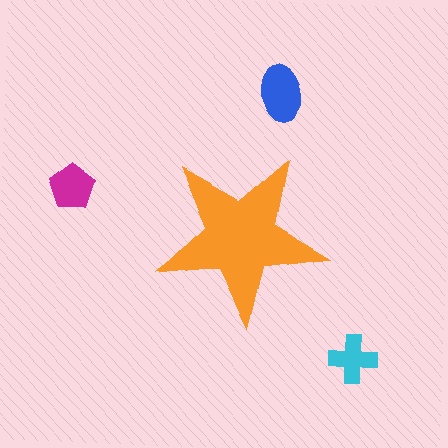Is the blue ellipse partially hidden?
No, the blue ellipse is fully visible.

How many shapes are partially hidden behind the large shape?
0 shapes are partially hidden.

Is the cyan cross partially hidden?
No, the cyan cross is fully visible.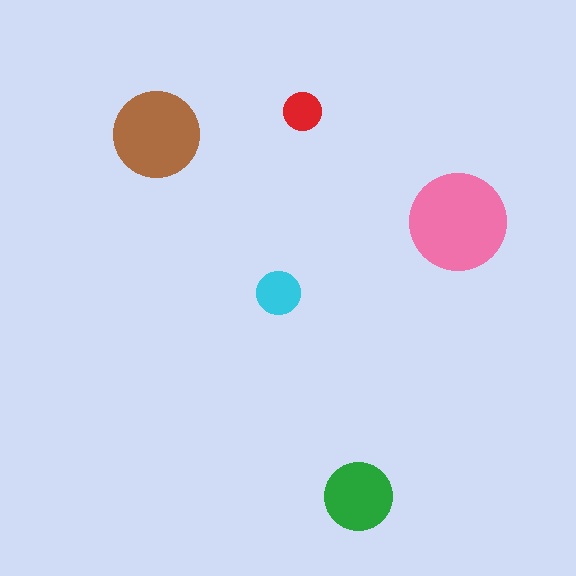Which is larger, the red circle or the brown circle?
The brown one.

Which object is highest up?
The red circle is topmost.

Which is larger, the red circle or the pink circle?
The pink one.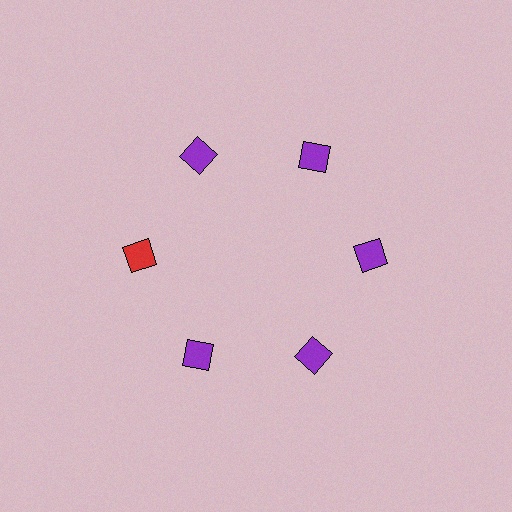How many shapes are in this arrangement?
There are 6 shapes arranged in a ring pattern.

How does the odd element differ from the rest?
It has a different color: red instead of purple.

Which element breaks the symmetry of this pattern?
The red square at roughly the 9 o'clock position breaks the symmetry. All other shapes are purple squares.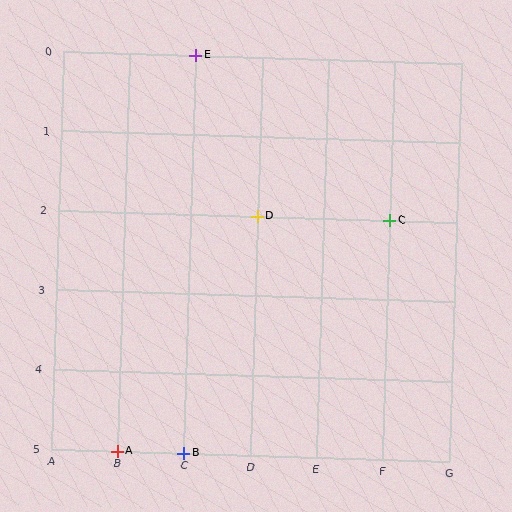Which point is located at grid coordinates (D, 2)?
Point D is at (D, 2).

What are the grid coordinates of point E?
Point E is at grid coordinates (C, 0).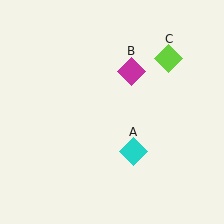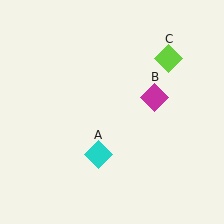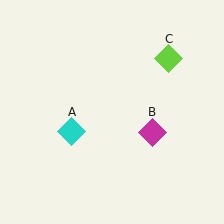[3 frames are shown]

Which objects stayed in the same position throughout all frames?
Lime diamond (object C) remained stationary.